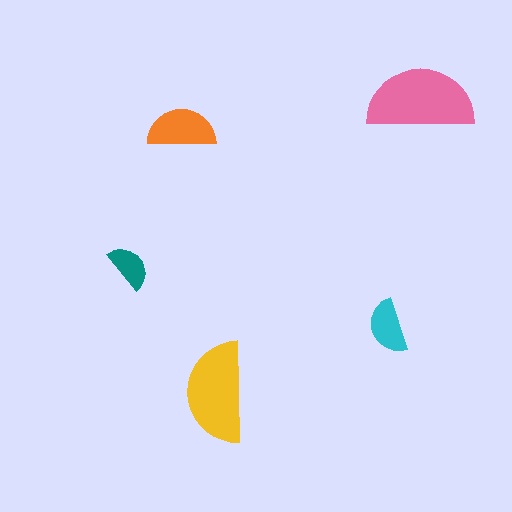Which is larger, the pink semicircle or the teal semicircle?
The pink one.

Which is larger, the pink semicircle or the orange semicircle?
The pink one.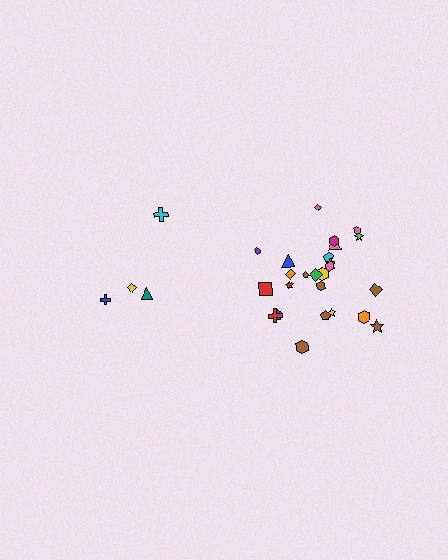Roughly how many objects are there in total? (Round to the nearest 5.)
Roughly 30 objects in total.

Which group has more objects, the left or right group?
The right group.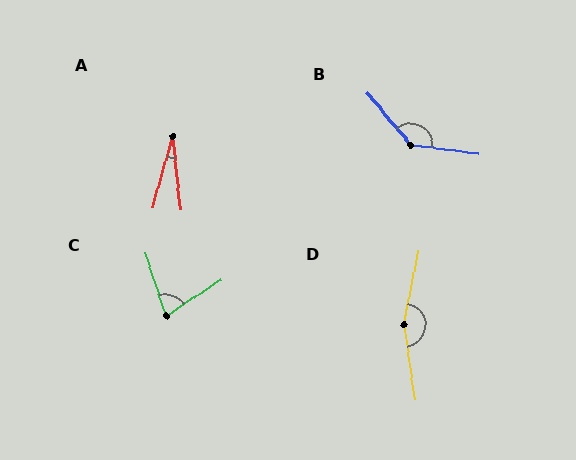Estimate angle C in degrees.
Approximately 75 degrees.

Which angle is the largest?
D, at approximately 160 degrees.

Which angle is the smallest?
A, at approximately 22 degrees.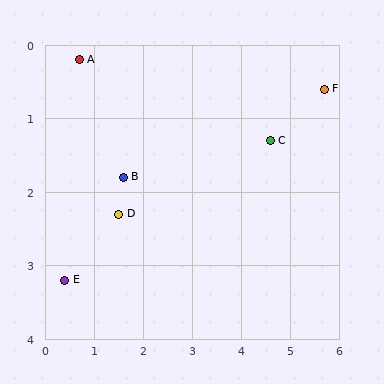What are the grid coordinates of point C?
Point C is at approximately (4.6, 1.3).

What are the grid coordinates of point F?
Point F is at approximately (5.7, 0.6).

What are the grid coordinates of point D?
Point D is at approximately (1.5, 2.3).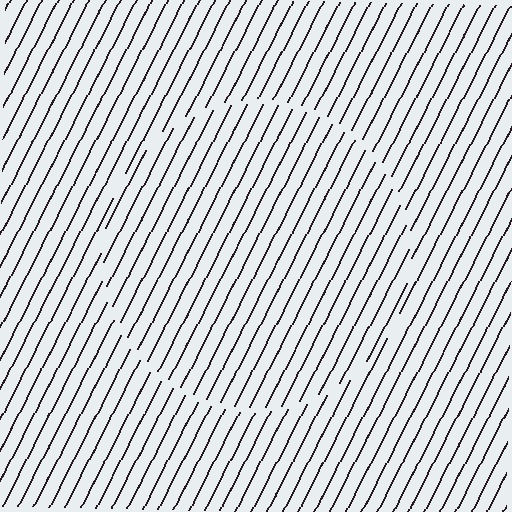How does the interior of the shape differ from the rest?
The interior of the shape contains the same grating, shifted by half a period — the contour is defined by the phase discontinuity where line-ends from the inner and outer gratings abut.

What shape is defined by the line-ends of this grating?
An illusory circle. The interior of the shape contains the same grating, shifted by half a period — the contour is defined by the phase discontinuity where line-ends from the inner and outer gratings abut.